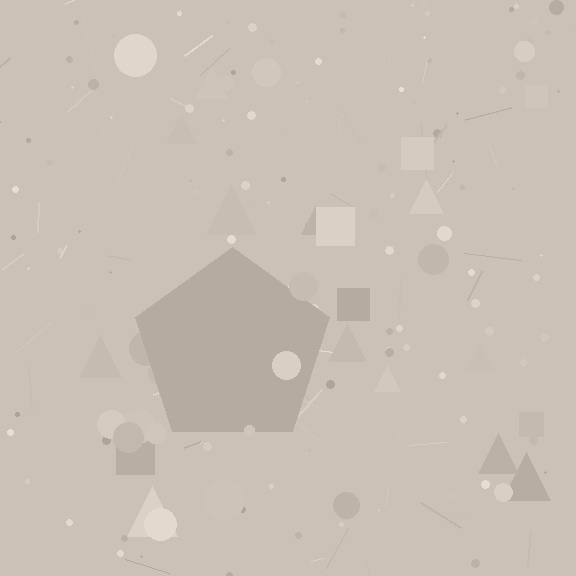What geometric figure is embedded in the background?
A pentagon is embedded in the background.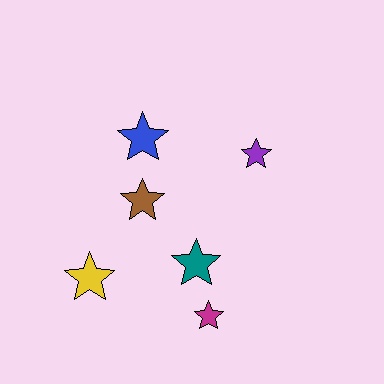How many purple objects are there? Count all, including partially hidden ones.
There is 1 purple object.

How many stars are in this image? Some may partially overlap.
There are 6 stars.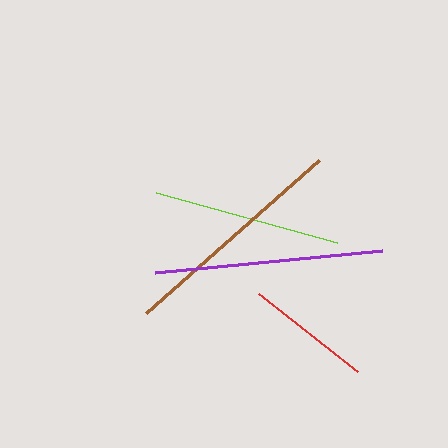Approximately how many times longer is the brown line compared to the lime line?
The brown line is approximately 1.2 times the length of the lime line.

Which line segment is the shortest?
The red line is the shortest at approximately 126 pixels.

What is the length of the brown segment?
The brown segment is approximately 232 pixels long.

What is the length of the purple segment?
The purple segment is approximately 228 pixels long.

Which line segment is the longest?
The brown line is the longest at approximately 232 pixels.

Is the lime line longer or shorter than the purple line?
The purple line is longer than the lime line.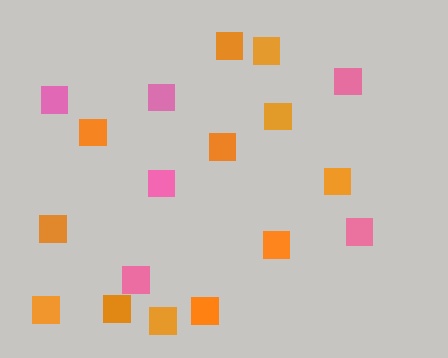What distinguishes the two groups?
There are 2 groups: one group of pink squares (6) and one group of orange squares (12).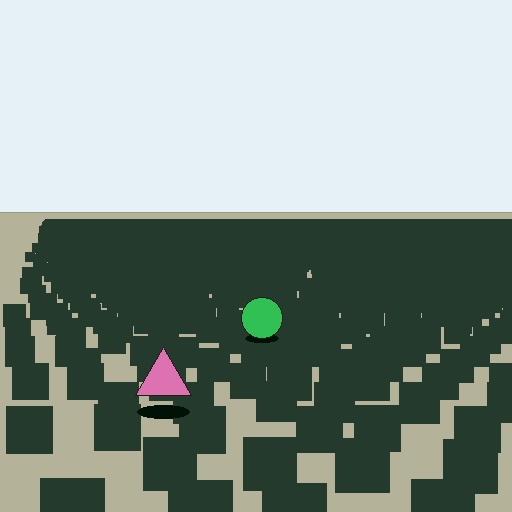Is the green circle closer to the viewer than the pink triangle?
No. The pink triangle is closer — you can tell from the texture gradient: the ground texture is coarser near it.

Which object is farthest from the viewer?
The green circle is farthest from the viewer. It appears smaller and the ground texture around it is denser.